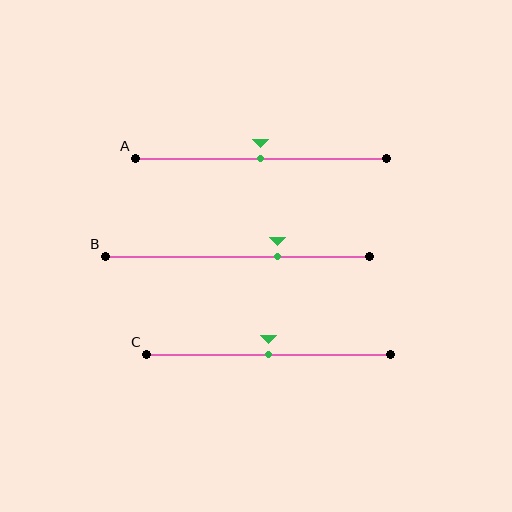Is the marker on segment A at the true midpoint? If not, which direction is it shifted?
Yes, the marker on segment A is at the true midpoint.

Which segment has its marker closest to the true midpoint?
Segment A has its marker closest to the true midpoint.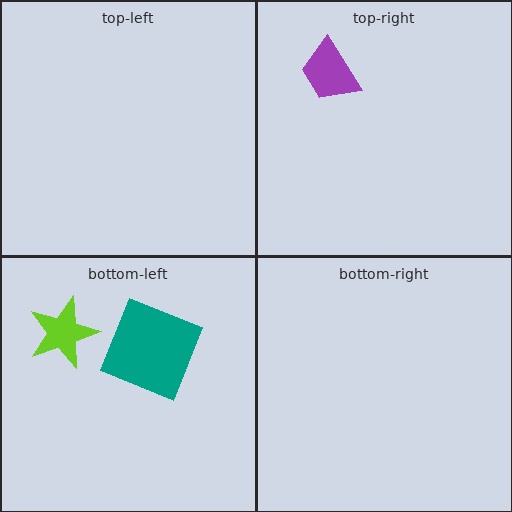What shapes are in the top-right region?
The purple trapezoid.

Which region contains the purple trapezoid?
The top-right region.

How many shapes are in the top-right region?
1.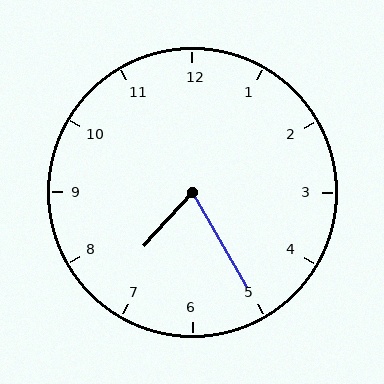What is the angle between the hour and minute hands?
Approximately 72 degrees.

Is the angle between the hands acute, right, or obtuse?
It is acute.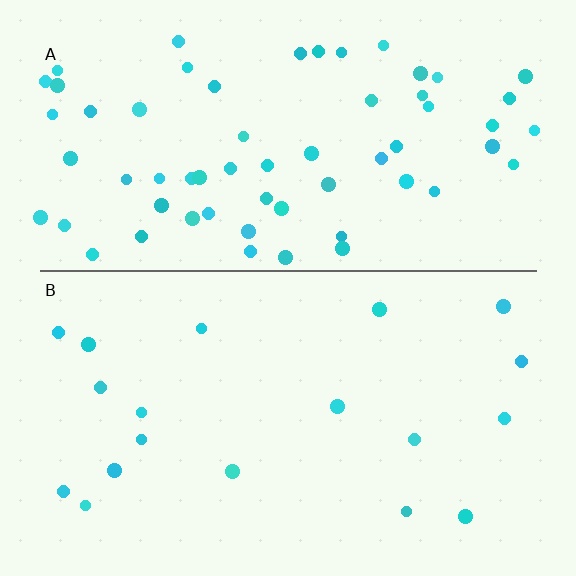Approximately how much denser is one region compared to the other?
Approximately 3.3× — region A over region B.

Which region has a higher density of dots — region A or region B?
A (the top).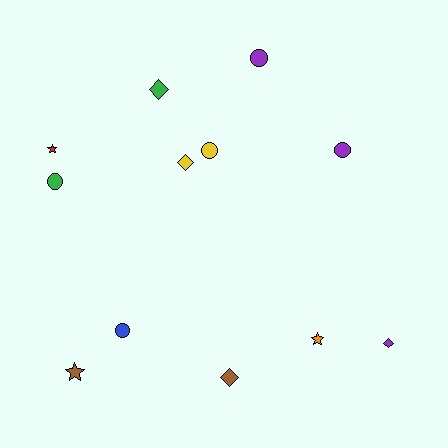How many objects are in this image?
There are 12 objects.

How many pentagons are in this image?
There are no pentagons.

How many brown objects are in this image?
There are 2 brown objects.